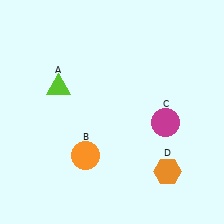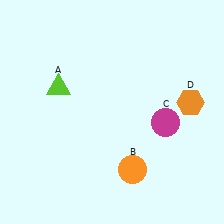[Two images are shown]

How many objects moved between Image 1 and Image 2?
2 objects moved between the two images.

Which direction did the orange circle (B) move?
The orange circle (B) moved right.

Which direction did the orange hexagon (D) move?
The orange hexagon (D) moved up.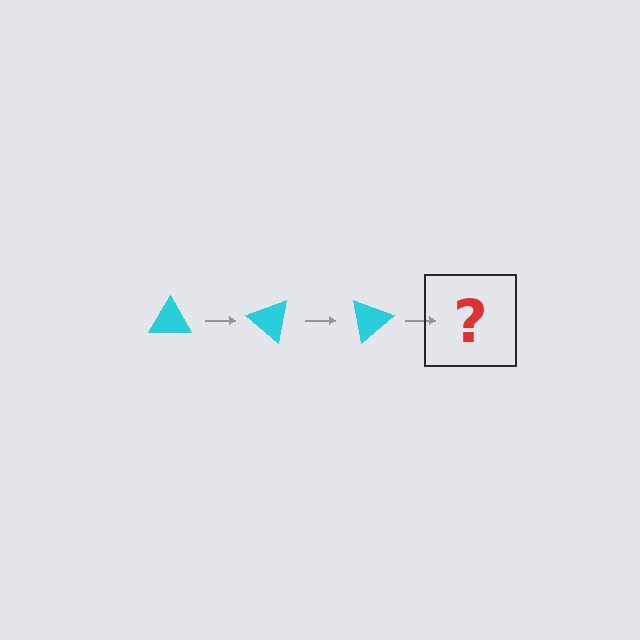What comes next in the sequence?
The next element should be a cyan triangle rotated 120 degrees.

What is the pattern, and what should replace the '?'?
The pattern is that the triangle rotates 40 degrees each step. The '?' should be a cyan triangle rotated 120 degrees.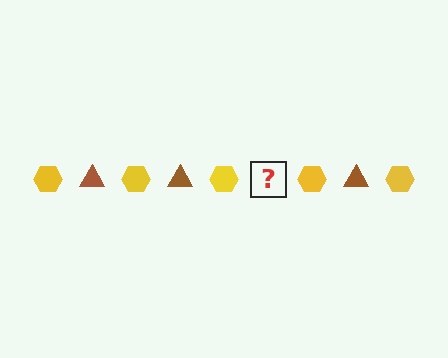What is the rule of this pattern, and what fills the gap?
The rule is that the pattern alternates between yellow hexagon and brown triangle. The gap should be filled with a brown triangle.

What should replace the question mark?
The question mark should be replaced with a brown triangle.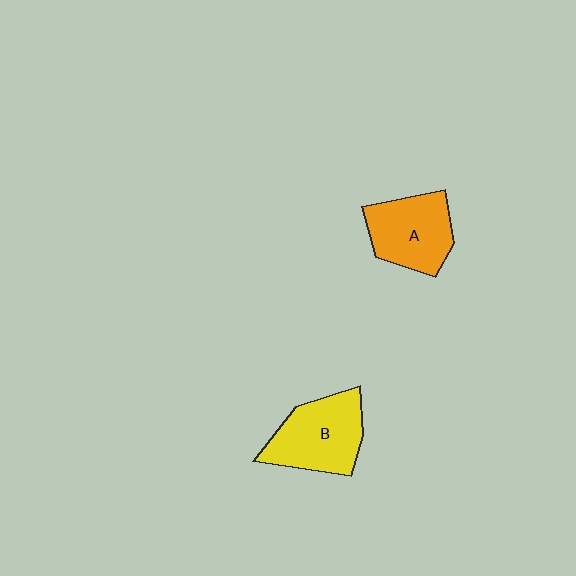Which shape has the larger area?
Shape B (yellow).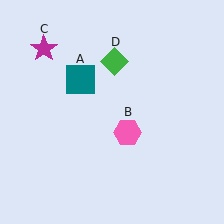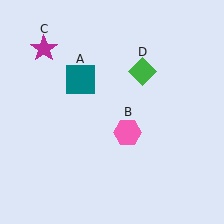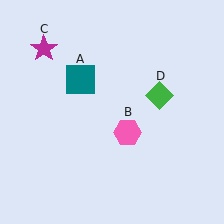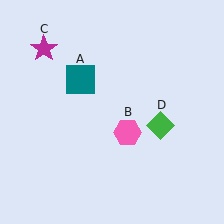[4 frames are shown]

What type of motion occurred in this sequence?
The green diamond (object D) rotated clockwise around the center of the scene.